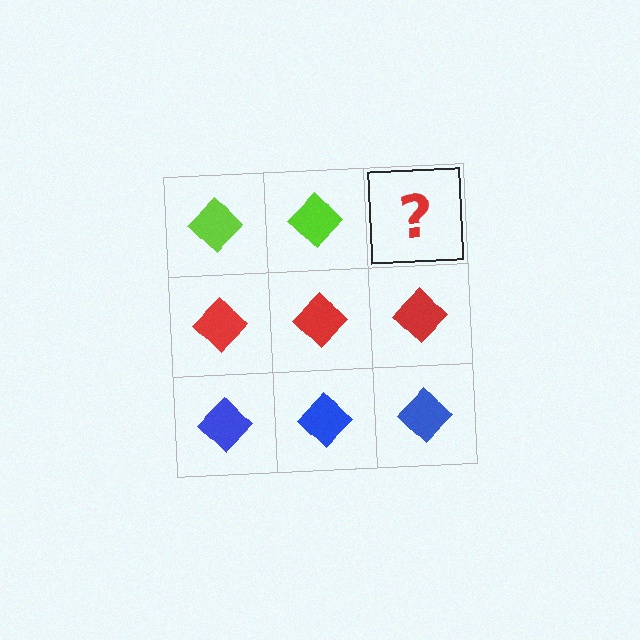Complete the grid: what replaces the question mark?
The question mark should be replaced with a lime diamond.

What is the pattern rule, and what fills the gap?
The rule is that each row has a consistent color. The gap should be filled with a lime diamond.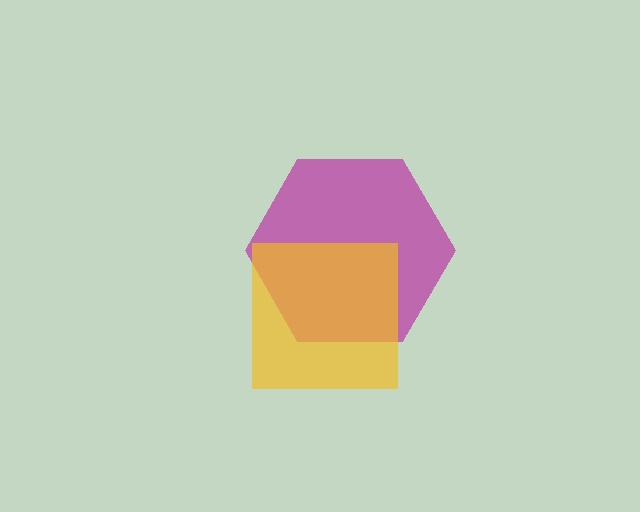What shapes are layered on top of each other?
The layered shapes are: a magenta hexagon, a yellow square.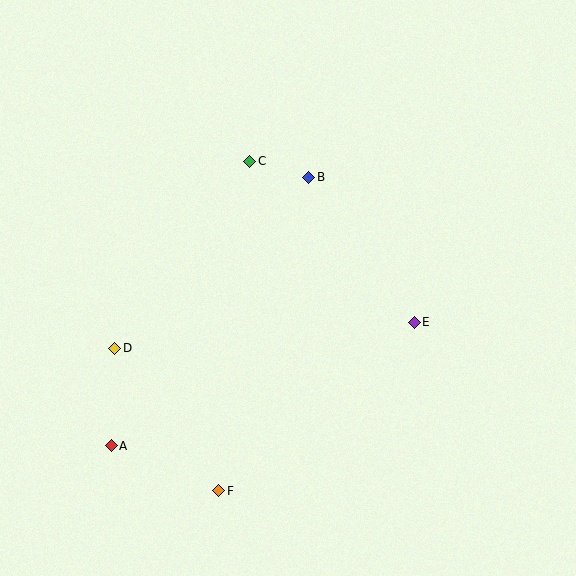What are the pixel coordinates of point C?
Point C is at (249, 162).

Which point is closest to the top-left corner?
Point C is closest to the top-left corner.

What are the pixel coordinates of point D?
Point D is at (115, 348).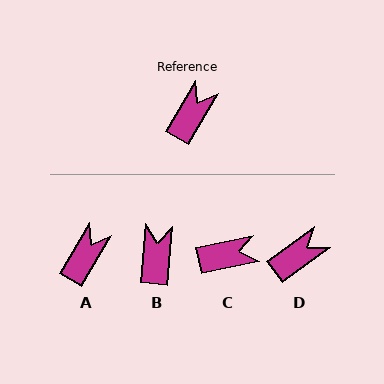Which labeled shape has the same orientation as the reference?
A.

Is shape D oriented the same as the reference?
No, it is off by about 22 degrees.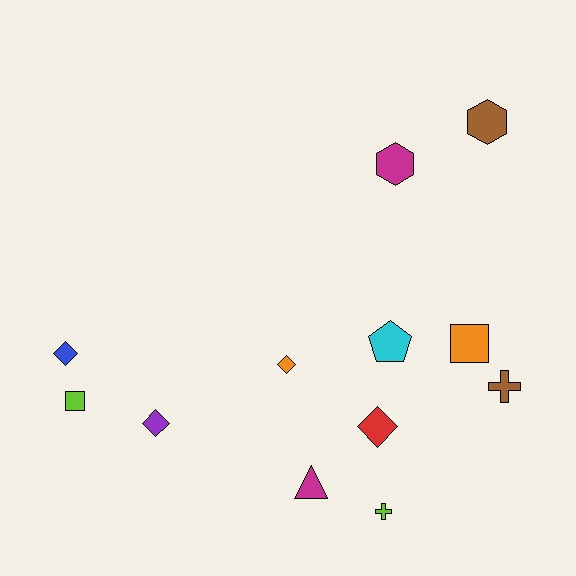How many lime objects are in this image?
There are 2 lime objects.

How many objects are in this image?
There are 12 objects.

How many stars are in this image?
There are no stars.